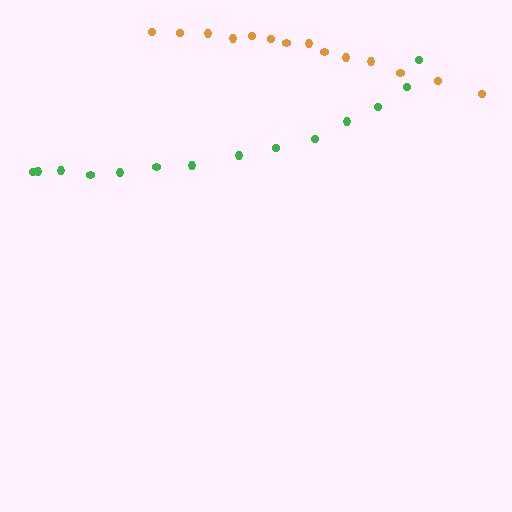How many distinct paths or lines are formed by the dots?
There are 2 distinct paths.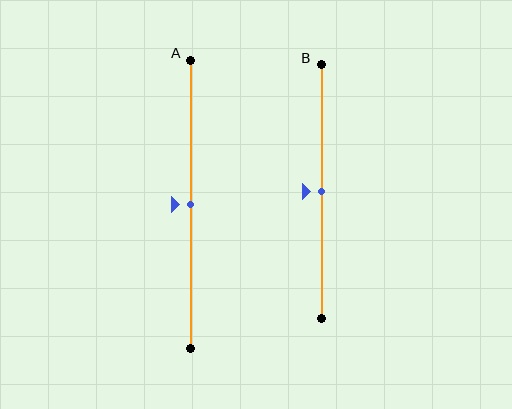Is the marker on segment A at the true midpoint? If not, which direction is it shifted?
Yes, the marker on segment A is at the true midpoint.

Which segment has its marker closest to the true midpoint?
Segment A has its marker closest to the true midpoint.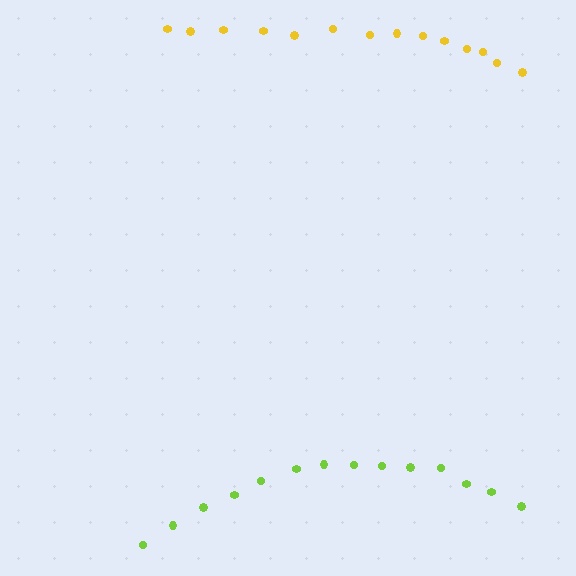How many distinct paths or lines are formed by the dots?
There are 2 distinct paths.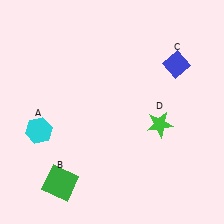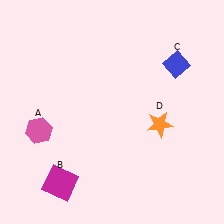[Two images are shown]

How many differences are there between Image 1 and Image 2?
There are 3 differences between the two images.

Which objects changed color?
A changed from cyan to pink. B changed from green to magenta. D changed from green to orange.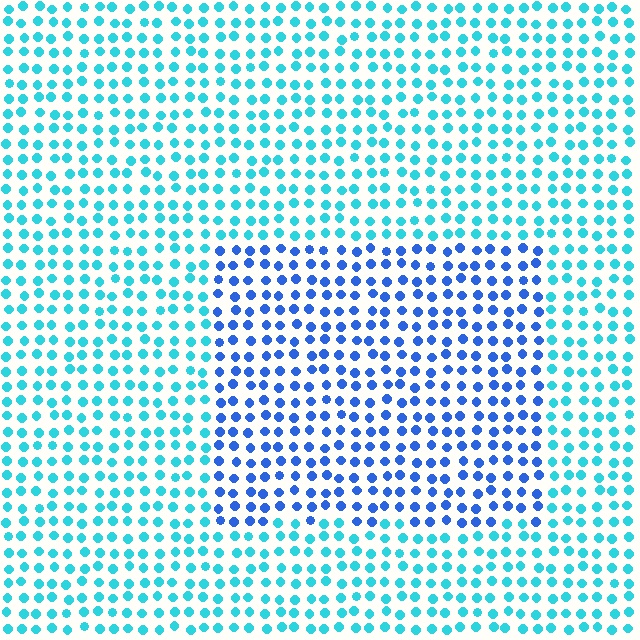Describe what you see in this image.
The image is filled with small cyan elements in a uniform arrangement. A rectangle-shaped region is visible where the elements are tinted to a slightly different hue, forming a subtle color boundary.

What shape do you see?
I see a rectangle.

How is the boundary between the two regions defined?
The boundary is defined purely by a slight shift in hue (about 39 degrees). Spacing, size, and orientation are identical on both sides.